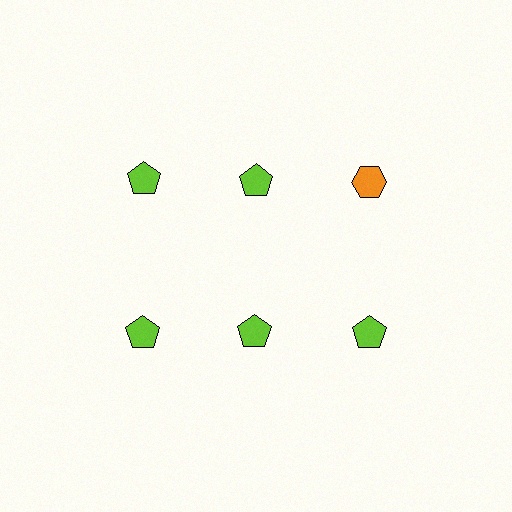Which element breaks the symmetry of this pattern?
The orange hexagon in the top row, center column breaks the symmetry. All other shapes are lime pentagons.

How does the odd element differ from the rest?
It differs in both color (orange instead of lime) and shape (hexagon instead of pentagon).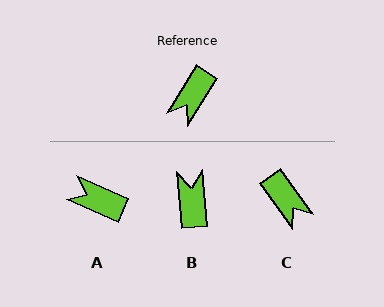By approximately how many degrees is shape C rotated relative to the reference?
Approximately 68 degrees counter-clockwise.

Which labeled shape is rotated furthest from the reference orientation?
B, about 143 degrees away.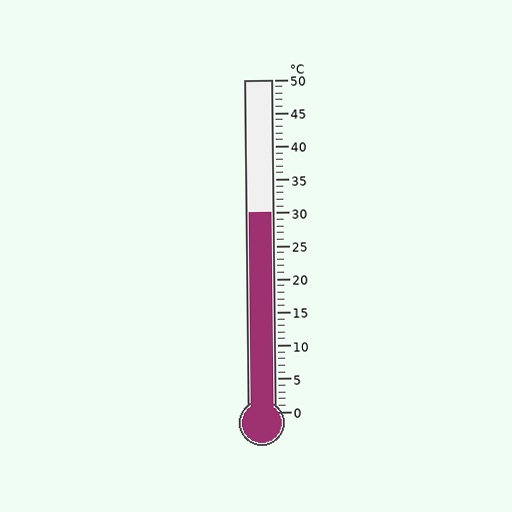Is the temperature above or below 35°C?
The temperature is below 35°C.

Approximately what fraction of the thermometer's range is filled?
The thermometer is filled to approximately 60% of its range.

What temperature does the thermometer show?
The thermometer shows approximately 30°C.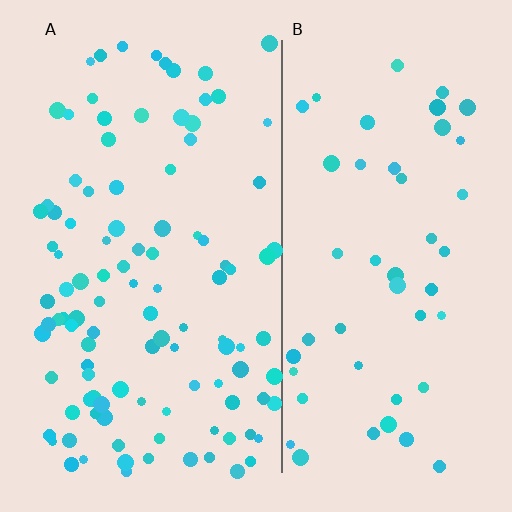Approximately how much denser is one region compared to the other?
Approximately 2.2× — region A over region B.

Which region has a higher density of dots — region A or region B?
A (the left).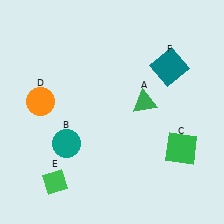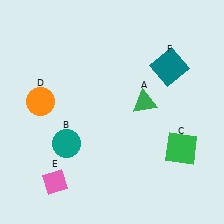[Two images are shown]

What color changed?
The diamond (E) changed from green in Image 1 to pink in Image 2.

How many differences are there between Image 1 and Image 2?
There is 1 difference between the two images.